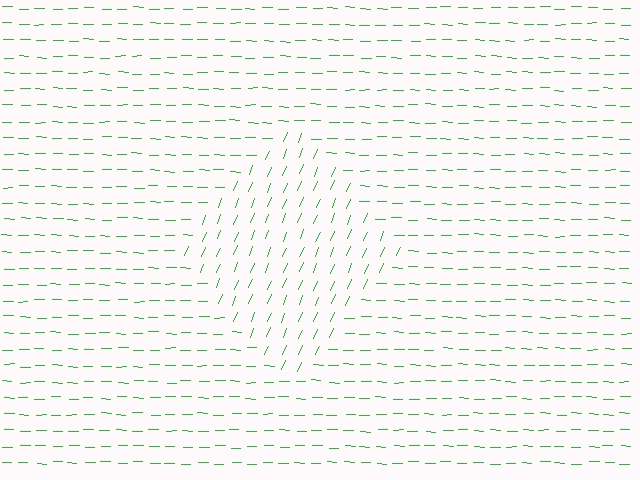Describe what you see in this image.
The image is filled with small green line segments. A diamond region in the image has lines oriented differently from the surrounding lines, creating a visible texture boundary.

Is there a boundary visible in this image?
Yes, there is a texture boundary formed by a change in line orientation.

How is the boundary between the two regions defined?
The boundary is defined purely by a change in line orientation (approximately 69 degrees difference). All lines are the same color and thickness.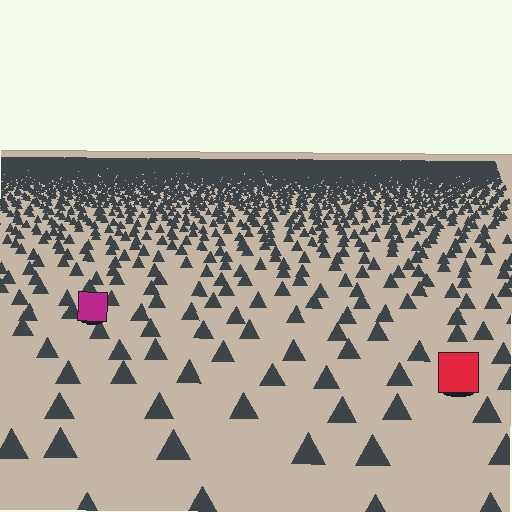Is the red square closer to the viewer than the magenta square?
Yes. The red square is closer — you can tell from the texture gradient: the ground texture is coarser near it.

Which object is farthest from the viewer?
The magenta square is farthest from the viewer. It appears smaller and the ground texture around it is denser.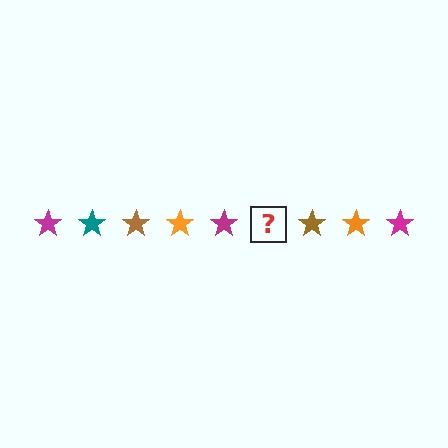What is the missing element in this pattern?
The missing element is a teal star.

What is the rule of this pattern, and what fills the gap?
The rule is that the pattern cycles through magenta, teal, brown, orange stars. The gap should be filled with a teal star.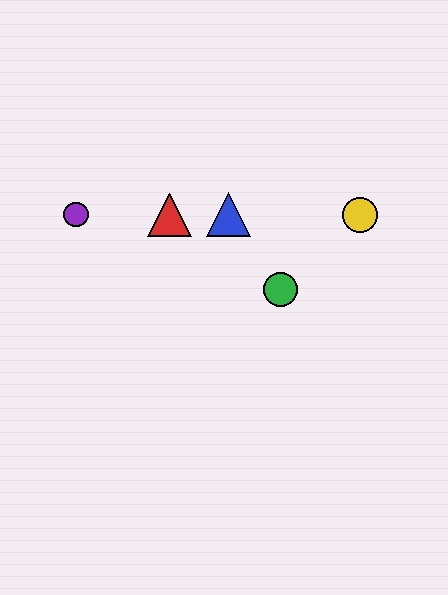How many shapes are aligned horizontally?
4 shapes (the red triangle, the blue triangle, the yellow circle, the purple circle) are aligned horizontally.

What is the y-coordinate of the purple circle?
The purple circle is at y≈215.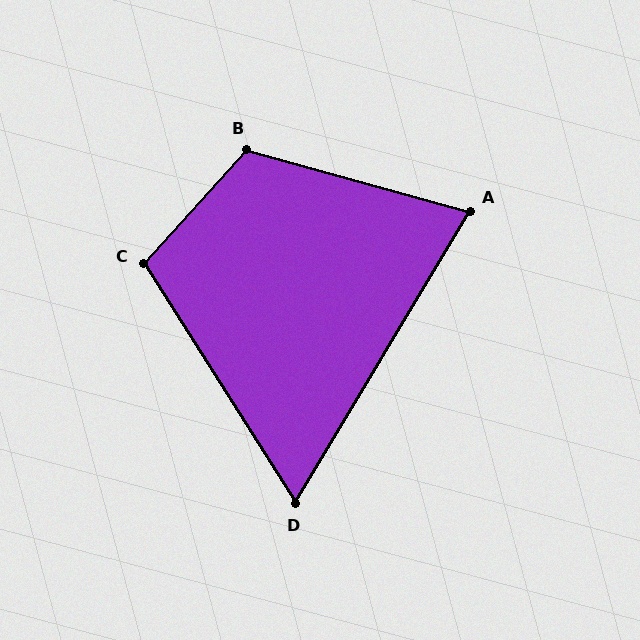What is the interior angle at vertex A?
Approximately 75 degrees (acute).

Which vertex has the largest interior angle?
B, at approximately 117 degrees.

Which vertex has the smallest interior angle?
D, at approximately 63 degrees.